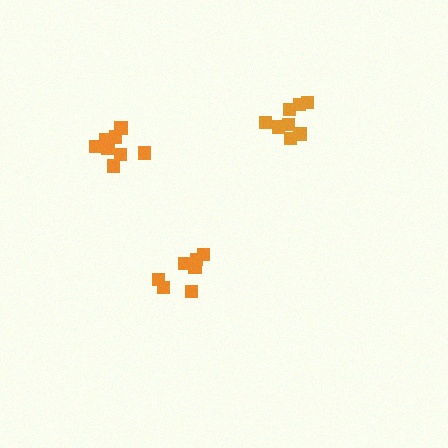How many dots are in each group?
Group 1: 9 dots, Group 2: 9 dots, Group 3: 9 dots (27 total).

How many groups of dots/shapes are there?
There are 3 groups.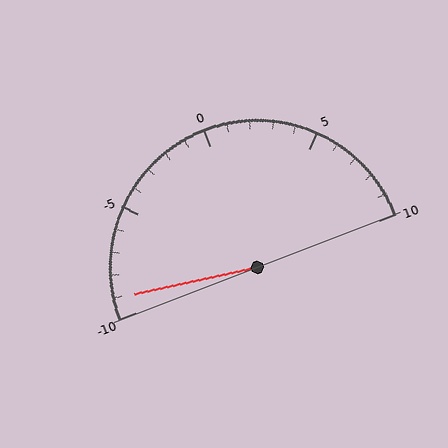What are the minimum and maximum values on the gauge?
The gauge ranges from -10 to 10.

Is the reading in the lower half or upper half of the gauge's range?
The reading is in the lower half of the range (-10 to 10).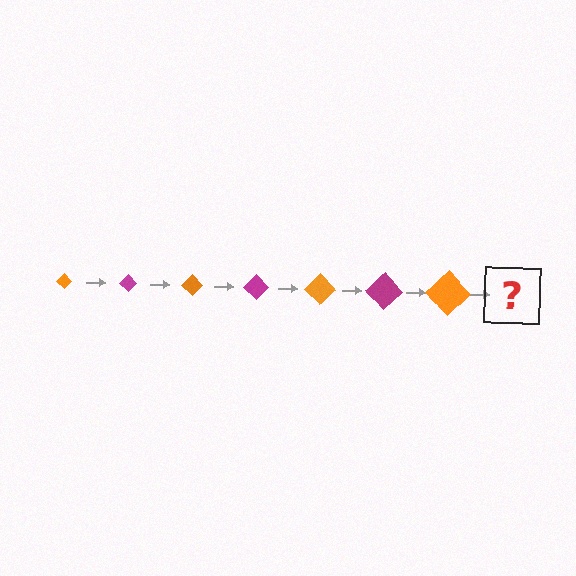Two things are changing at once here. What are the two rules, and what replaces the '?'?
The two rules are that the diamond grows larger each step and the color cycles through orange and magenta. The '?' should be a magenta diamond, larger than the previous one.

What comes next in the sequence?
The next element should be a magenta diamond, larger than the previous one.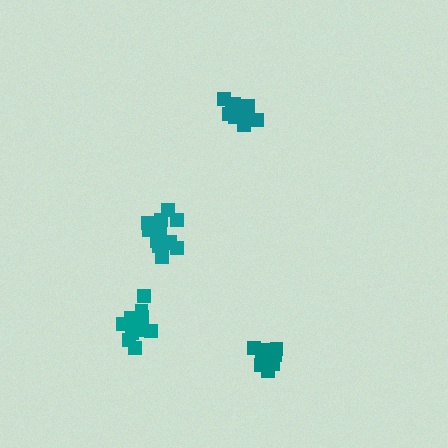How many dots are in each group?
Group 1: 10 dots, Group 2: 12 dots, Group 3: 13 dots, Group 4: 12 dots (47 total).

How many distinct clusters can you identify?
There are 4 distinct clusters.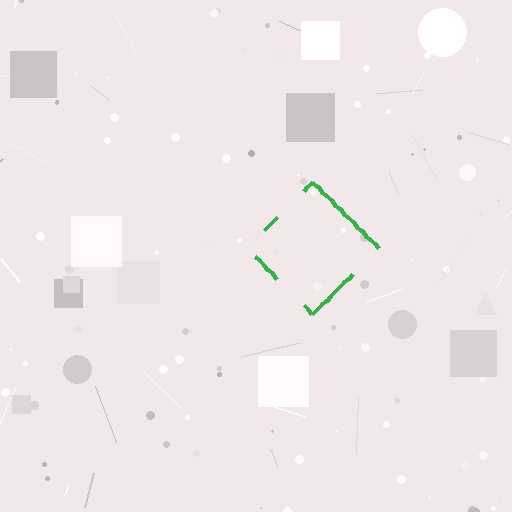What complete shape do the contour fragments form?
The contour fragments form a diamond.